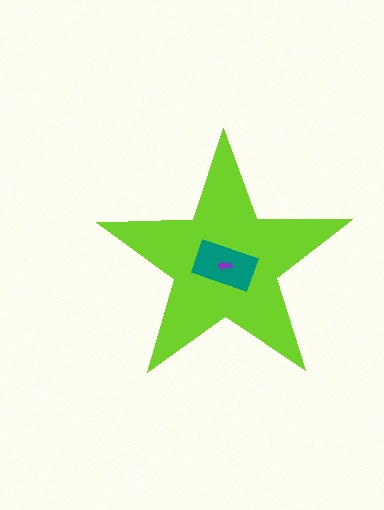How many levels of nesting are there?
3.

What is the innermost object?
The purple arrow.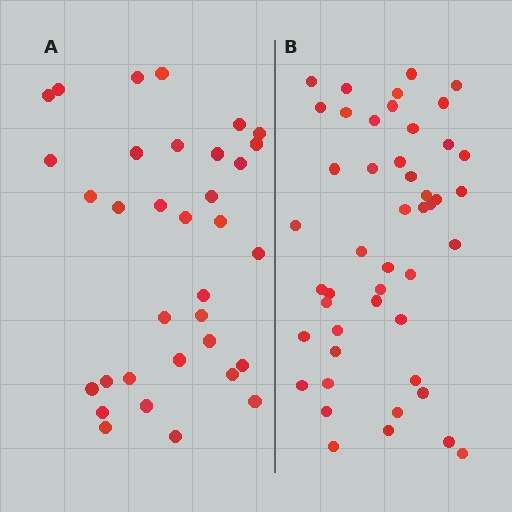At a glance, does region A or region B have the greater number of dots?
Region B (the right region) has more dots.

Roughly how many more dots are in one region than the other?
Region B has approximately 15 more dots than region A.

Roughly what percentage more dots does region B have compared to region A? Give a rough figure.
About 40% more.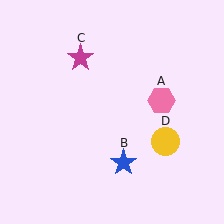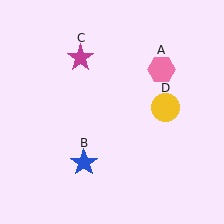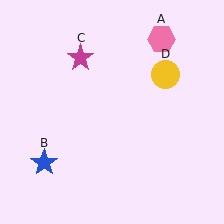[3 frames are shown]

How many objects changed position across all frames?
3 objects changed position: pink hexagon (object A), blue star (object B), yellow circle (object D).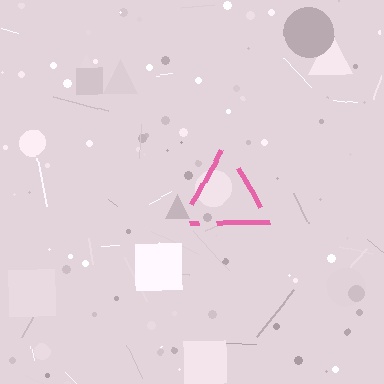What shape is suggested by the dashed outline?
The dashed outline suggests a triangle.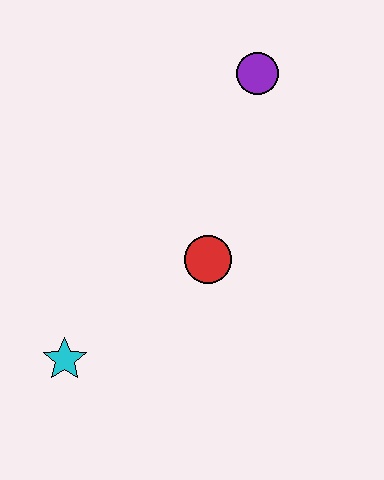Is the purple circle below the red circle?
No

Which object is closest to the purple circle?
The red circle is closest to the purple circle.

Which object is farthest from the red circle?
The purple circle is farthest from the red circle.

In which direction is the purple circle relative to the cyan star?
The purple circle is above the cyan star.